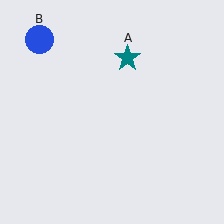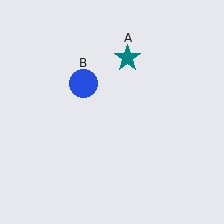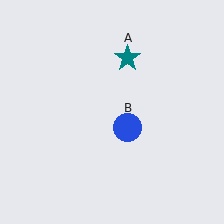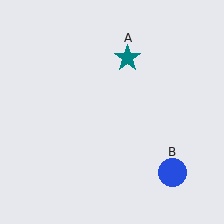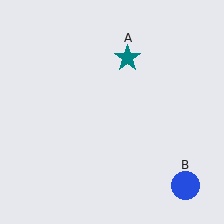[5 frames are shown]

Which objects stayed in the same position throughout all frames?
Teal star (object A) remained stationary.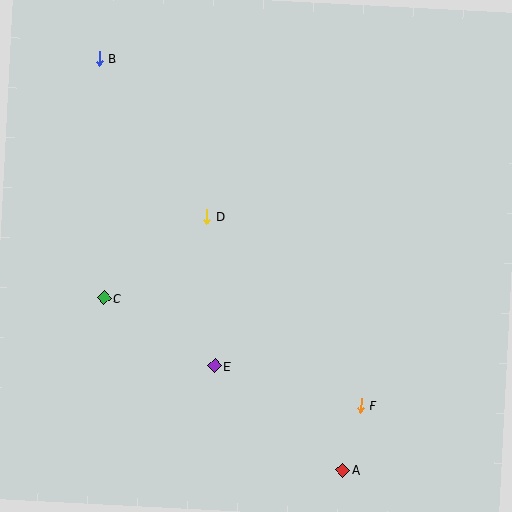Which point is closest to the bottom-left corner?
Point C is closest to the bottom-left corner.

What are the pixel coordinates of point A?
Point A is at (343, 470).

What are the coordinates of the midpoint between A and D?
The midpoint between A and D is at (275, 343).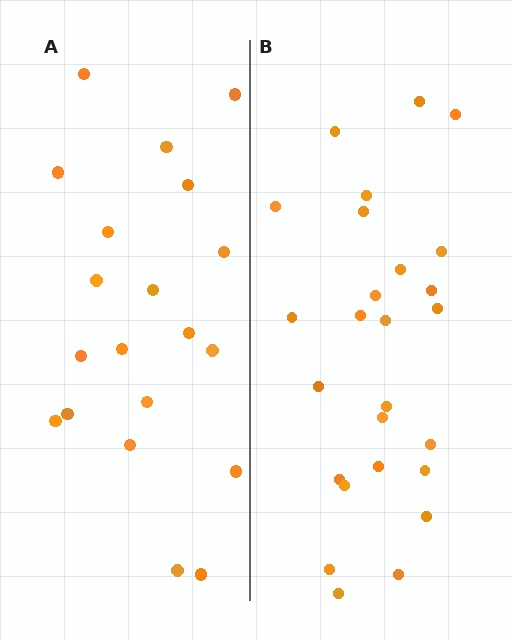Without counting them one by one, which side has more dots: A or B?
Region B (the right region) has more dots.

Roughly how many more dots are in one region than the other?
Region B has about 6 more dots than region A.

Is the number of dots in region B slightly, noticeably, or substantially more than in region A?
Region B has noticeably more, but not dramatically so. The ratio is roughly 1.3 to 1.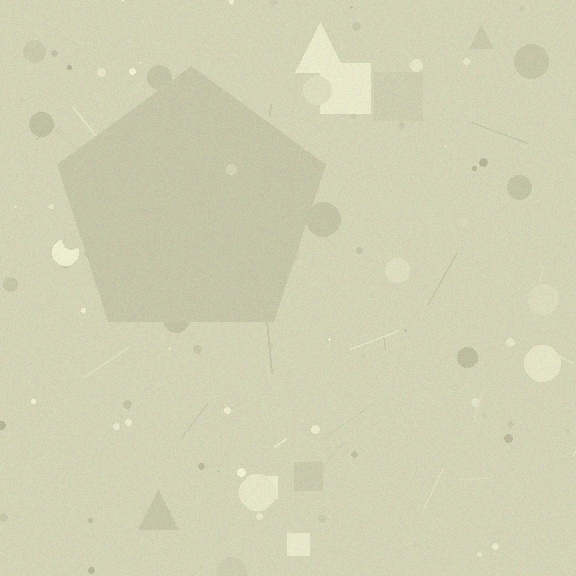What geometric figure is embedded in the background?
A pentagon is embedded in the background.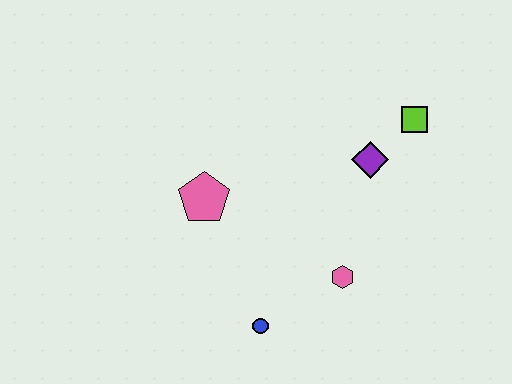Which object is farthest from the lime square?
The blue circle is farthest from the lime square.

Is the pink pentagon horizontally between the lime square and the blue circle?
No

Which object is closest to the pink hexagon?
The blue circle is closest to the pink hexagon.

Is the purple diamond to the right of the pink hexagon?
Yes